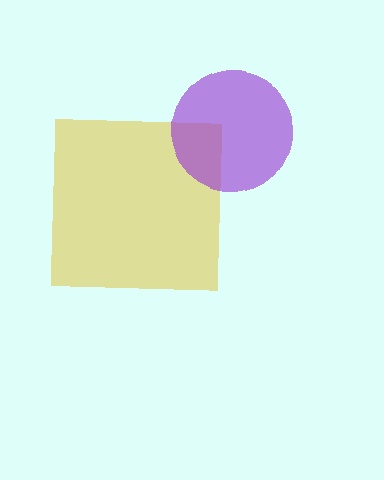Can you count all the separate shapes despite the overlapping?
Yes, there are 2 separate shapes.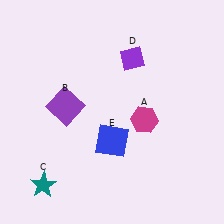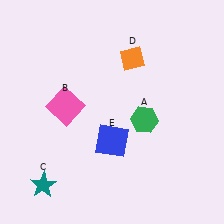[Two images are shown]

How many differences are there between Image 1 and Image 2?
There are 3 differences between the two images.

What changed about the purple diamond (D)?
In Image 1, D is purple. In Image 2, it changed to orange.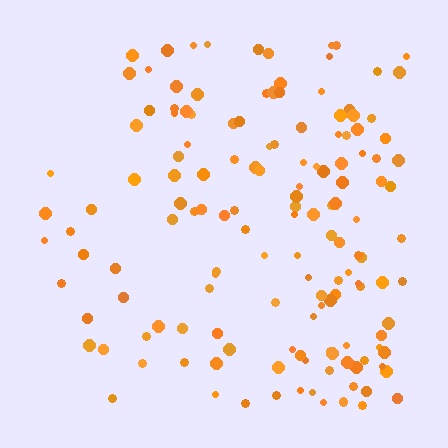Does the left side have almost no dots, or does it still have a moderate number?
Still a moderate number, just noticeably fewer than the right.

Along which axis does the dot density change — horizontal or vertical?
Horizontal.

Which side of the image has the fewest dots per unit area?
The left.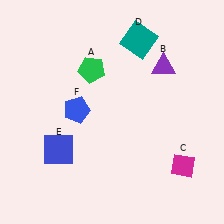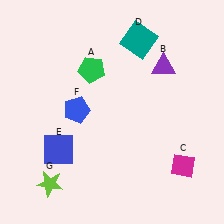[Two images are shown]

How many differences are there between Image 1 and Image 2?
There is 1 difference between the two images.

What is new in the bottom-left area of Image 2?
A lime star (G) was added in the bottom-left area of Image 2.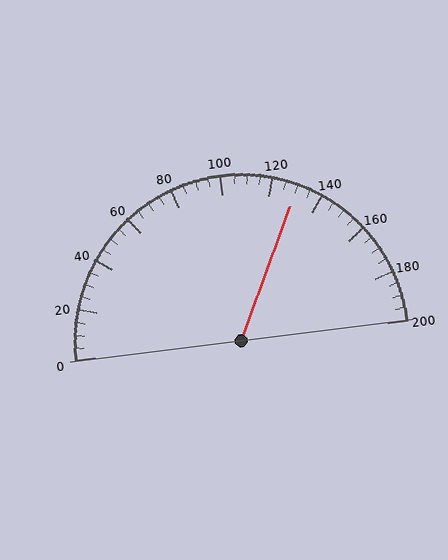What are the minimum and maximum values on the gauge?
The gauge ranges from 0 to 200.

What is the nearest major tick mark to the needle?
The nearest major tick mark is 120.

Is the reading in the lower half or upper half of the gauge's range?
The reading is in the upper half of the range (0 to 200).